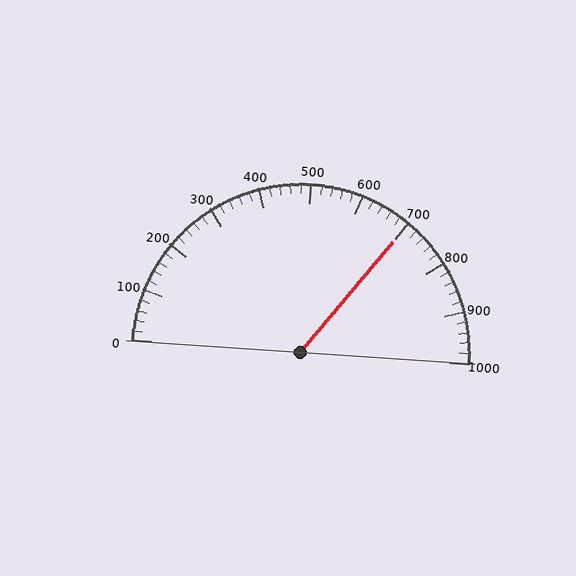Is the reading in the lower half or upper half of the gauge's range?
The reading is in the upper half of the range (0 to 1000).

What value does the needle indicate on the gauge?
The needle indicates approximately 700.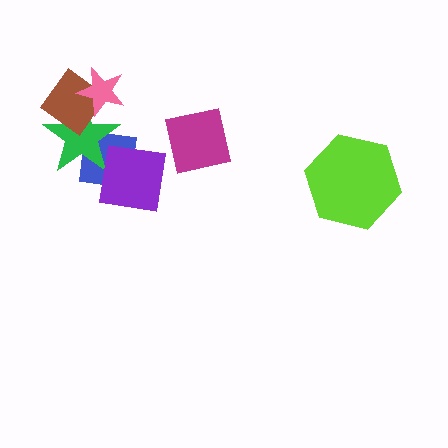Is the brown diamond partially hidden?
Yes, it is partially covered by another shape.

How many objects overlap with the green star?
3 objects overlap with the green star.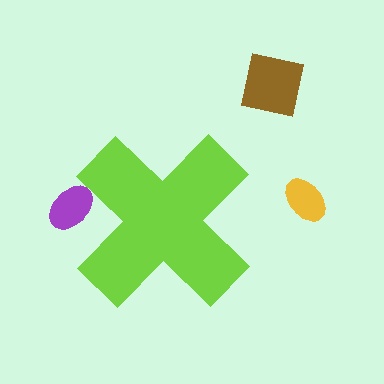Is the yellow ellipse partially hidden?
No, the yellow ellipse is fully visible.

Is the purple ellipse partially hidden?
Yes, the purple ellipse is partially hidden behind the lime cross.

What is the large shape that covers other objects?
A lime cross.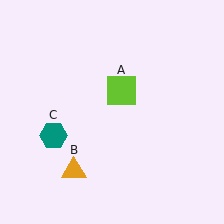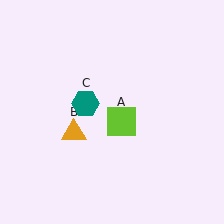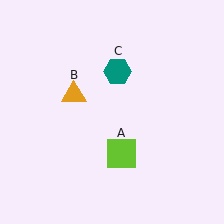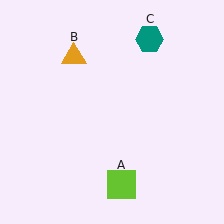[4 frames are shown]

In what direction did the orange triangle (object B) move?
The orange triangle (object B) moved up.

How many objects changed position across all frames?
3 objects changed position: lime square (object A), orange triangle (object B), teal hexagon (object C).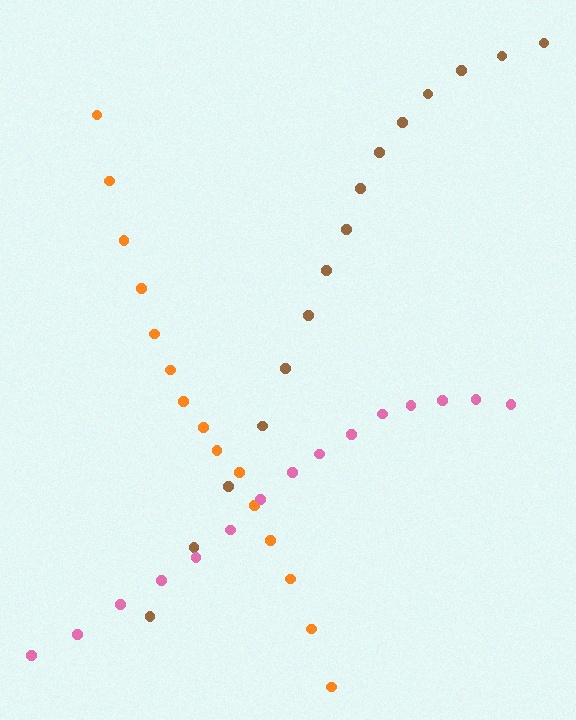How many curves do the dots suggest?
There are 3 distinct paths.